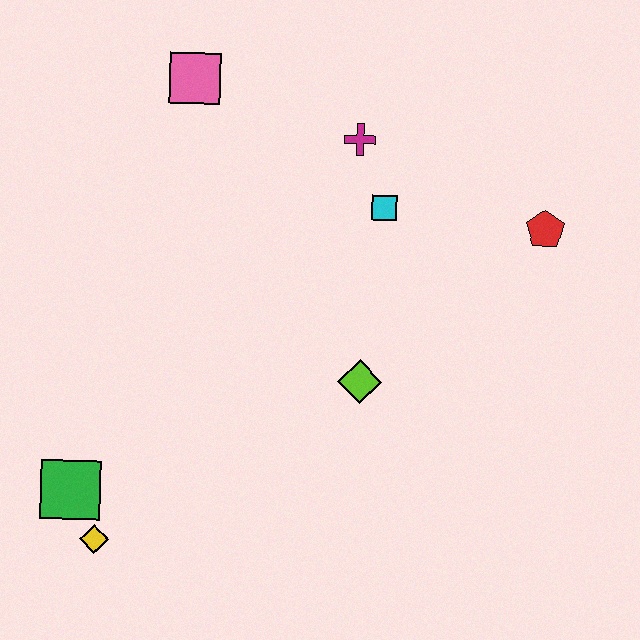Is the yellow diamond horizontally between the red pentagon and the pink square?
No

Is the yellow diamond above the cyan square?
No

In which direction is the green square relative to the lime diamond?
The green square is to the left of the lime diamond.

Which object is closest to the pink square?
The magenta cross is closest to the pink square.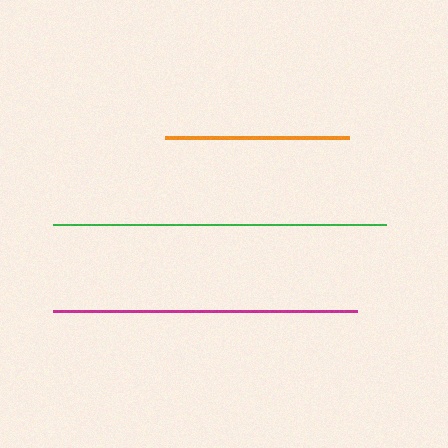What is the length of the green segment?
The green segment is approximately 334 pixels long.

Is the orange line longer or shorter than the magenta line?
The magenta line is longer than the orange line.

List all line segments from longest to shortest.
From longest to shortest: green, magenta, orange.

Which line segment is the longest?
The green line is the longest at approximately 334 pixels.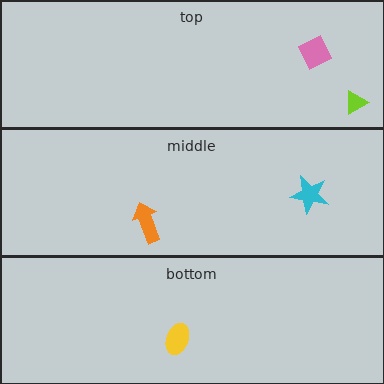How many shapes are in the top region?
2.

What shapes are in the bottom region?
The yellow ellipse.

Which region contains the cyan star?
The middle region.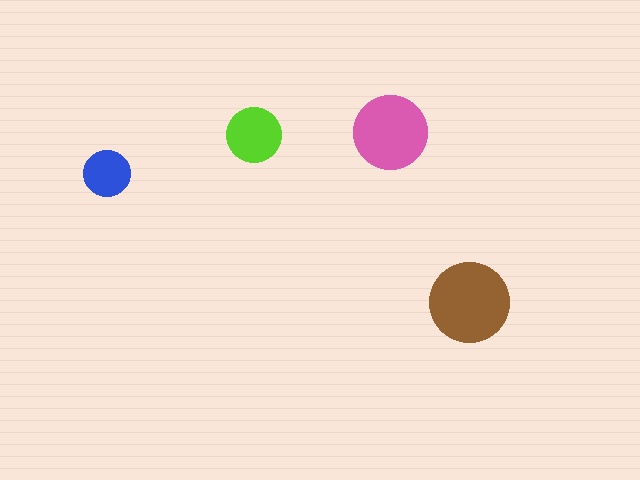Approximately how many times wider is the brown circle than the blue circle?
About 1.5 times wider.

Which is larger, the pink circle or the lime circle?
The pink one.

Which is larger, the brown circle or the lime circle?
The brown one.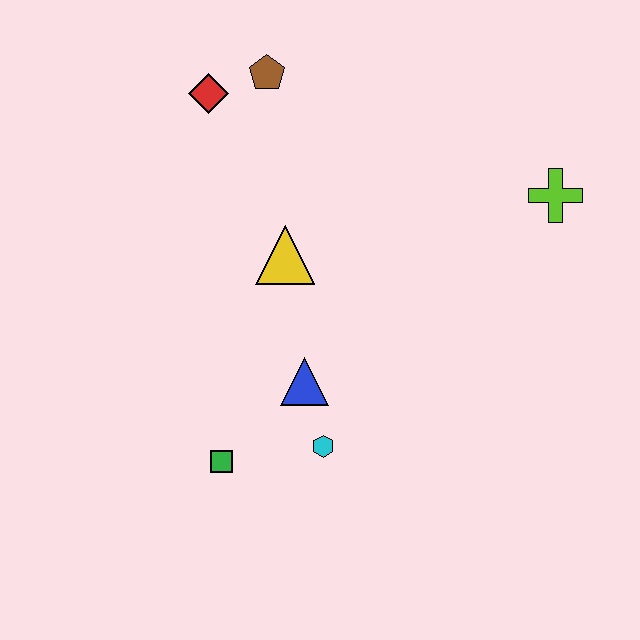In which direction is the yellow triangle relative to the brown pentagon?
The yellow triangle is below the brown pentagon.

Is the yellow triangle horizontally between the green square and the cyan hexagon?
Yes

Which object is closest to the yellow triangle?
The blue triangle is closest to the yellow triangle.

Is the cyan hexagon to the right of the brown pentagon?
Yes